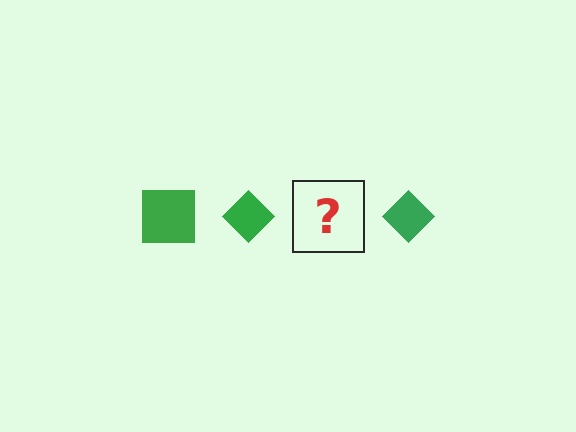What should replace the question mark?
The question mark should be replaced with a green square.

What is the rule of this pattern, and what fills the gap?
The rule is that the pattern cycles through square, diamond shapes in green. The gap should be filled with a green square.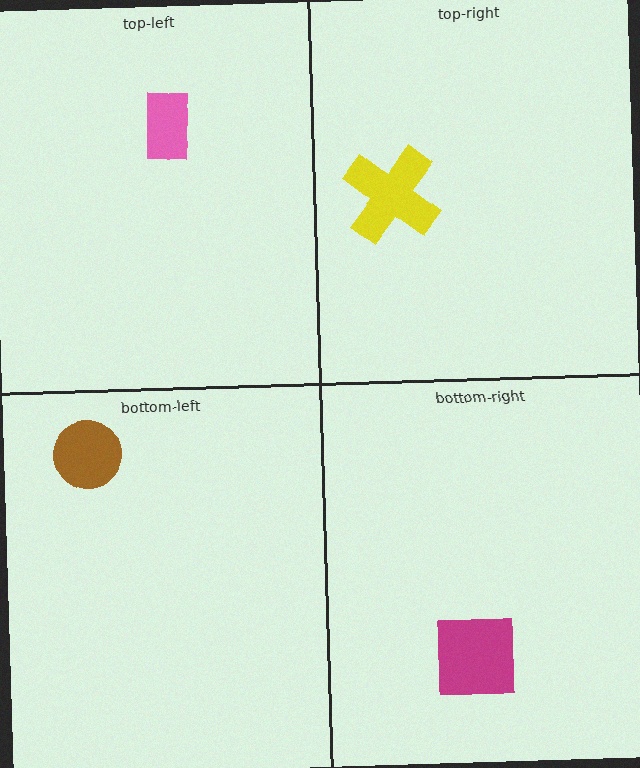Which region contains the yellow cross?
The top-right region.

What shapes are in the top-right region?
The yellow cross.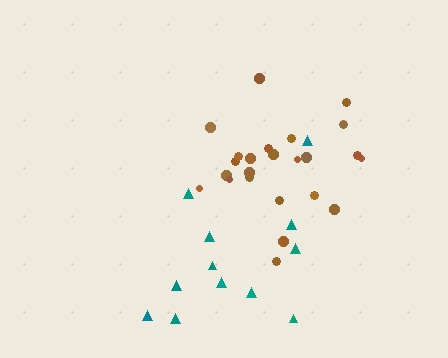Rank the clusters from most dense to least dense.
brown, teal.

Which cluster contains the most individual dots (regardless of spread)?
Brown (24).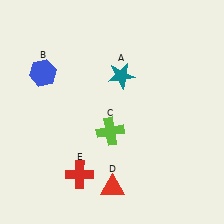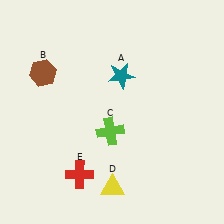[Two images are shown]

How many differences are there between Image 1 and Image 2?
There are 2 differences between the two images.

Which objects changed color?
B changed from blue to brown. D changed from red to yellow.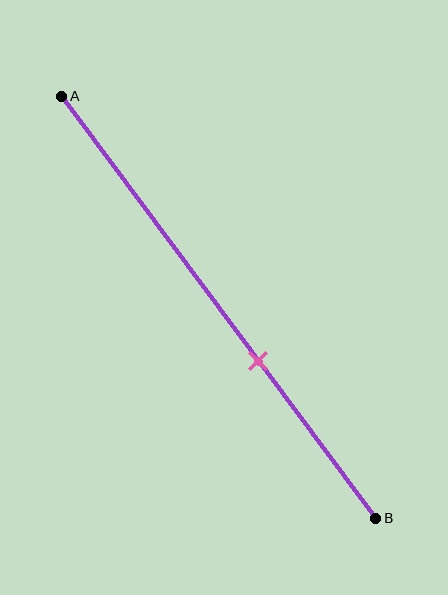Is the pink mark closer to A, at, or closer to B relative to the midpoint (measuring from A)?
The pink mark is closer to point B than the midpoint of segment AB.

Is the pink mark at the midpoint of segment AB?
No, the mark is at about 65% from A, not at the 50% midpoint.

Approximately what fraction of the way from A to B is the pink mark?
The pink mark is approximately 65% of the way from A to B.